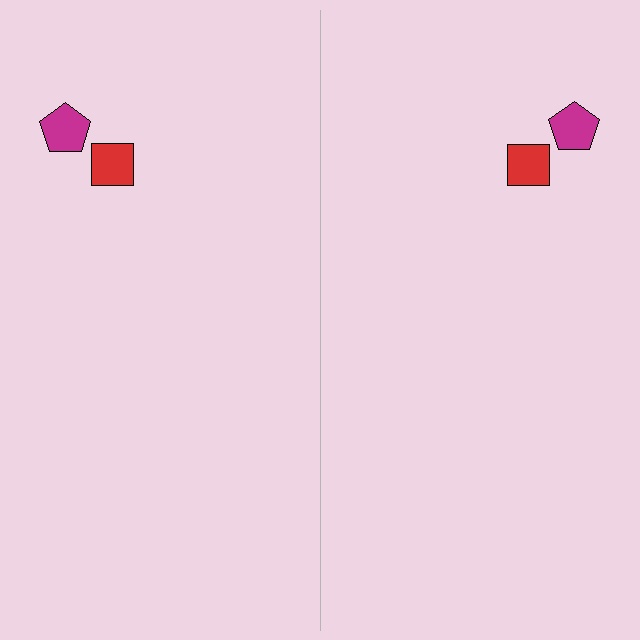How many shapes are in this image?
There are 4 shapes in this image.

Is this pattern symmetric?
Yes, this pattern has bilateral (reflection) symmetry.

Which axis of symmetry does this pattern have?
The pattern has a vertical axis of symmetry running through the center of the image.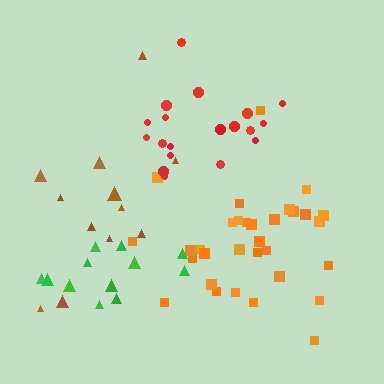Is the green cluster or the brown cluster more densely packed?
Green.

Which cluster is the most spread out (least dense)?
Brown.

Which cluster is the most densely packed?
Orange.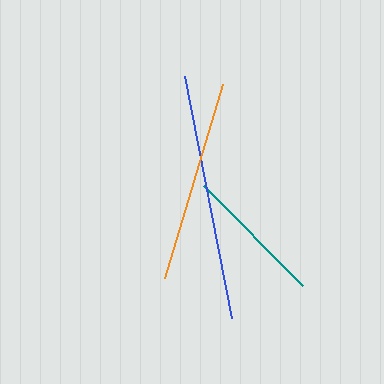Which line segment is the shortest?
The teal line is the shortest at approximately 141 pixels.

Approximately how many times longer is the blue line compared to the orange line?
The blue line is approximately 1.2 times the length of the orange line.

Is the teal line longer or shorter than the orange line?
The orange line is longer than the teal line.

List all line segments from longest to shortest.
From longest to shortest: blue, orange, teal.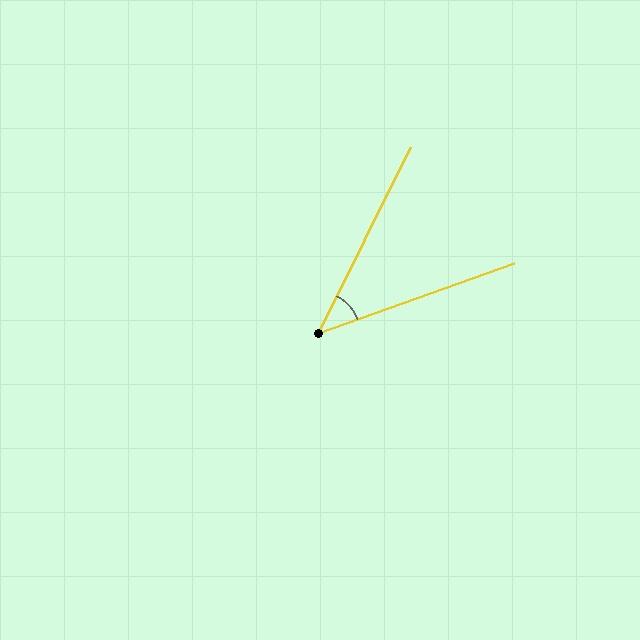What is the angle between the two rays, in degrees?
Approximately 44 degrees.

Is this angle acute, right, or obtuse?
It is acute.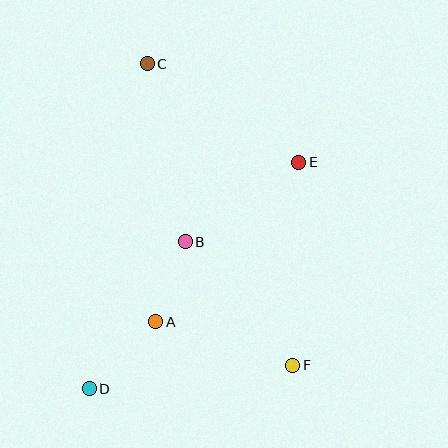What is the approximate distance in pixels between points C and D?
The distance between C and D is approximately 330 pixels.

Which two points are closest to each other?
Points A and B are closest to each other.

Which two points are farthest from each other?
Points C and F are farthest from each other.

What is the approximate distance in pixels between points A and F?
The distance between A and F is approximately 145 pixels.